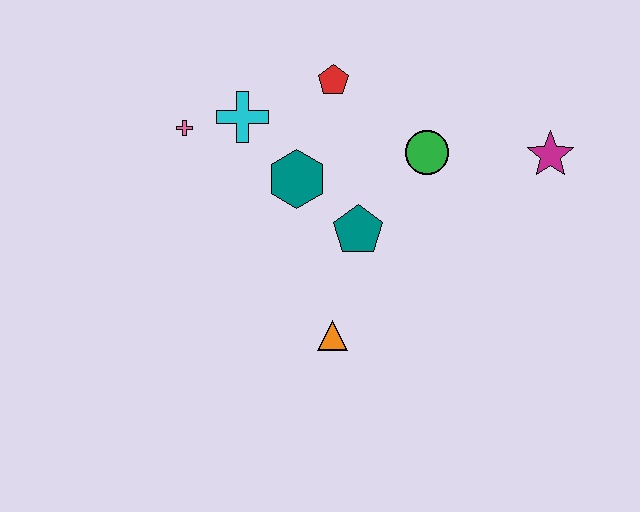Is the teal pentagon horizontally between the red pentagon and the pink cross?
No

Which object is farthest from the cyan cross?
The magenta star is farthest from the cyan cross.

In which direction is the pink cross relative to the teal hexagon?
The pink cross is to the left of the teal hexagon.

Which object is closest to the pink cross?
The cyan cross is closest to the pink cross.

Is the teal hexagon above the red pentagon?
No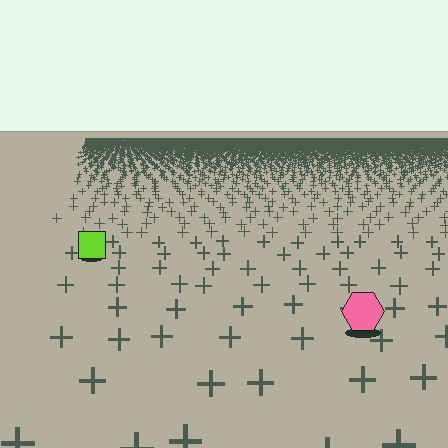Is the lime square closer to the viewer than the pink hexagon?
No. The pink hexagon is closer — you can tell from the texture gradient: the ground texture is coarser near it.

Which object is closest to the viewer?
The pink hexagon is closest. The texture marks near it are larger and more spread out.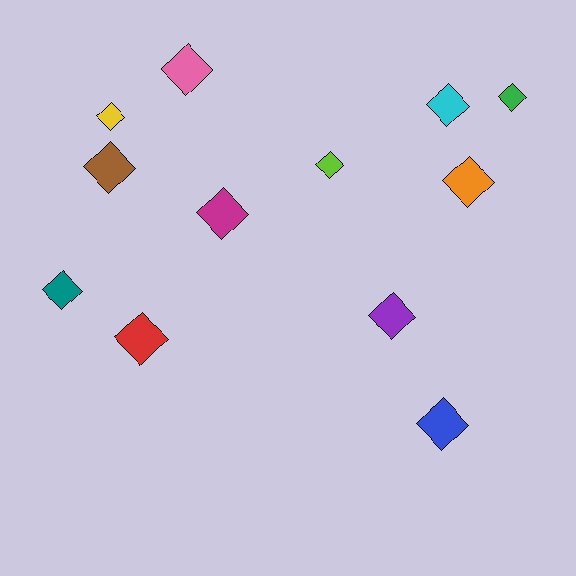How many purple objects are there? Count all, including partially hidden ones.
There is 1 purple object.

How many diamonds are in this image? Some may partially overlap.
There are 12 diamonds.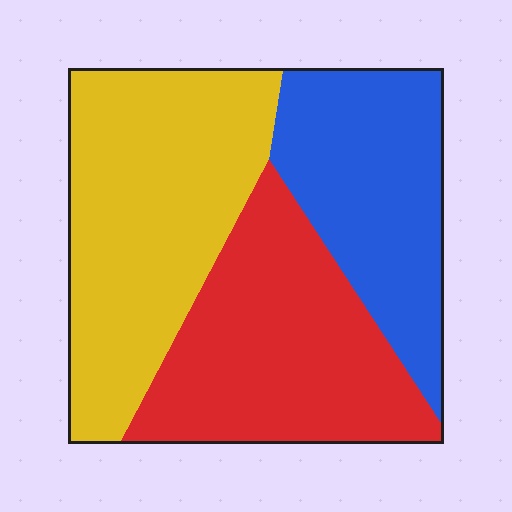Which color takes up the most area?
Yellow, at roughly 40%.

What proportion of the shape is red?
Red covers about 35% of the shape.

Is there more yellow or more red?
Yellow.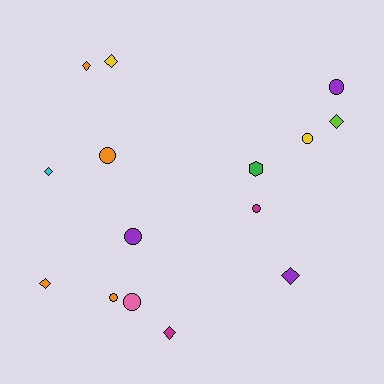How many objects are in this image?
There are 15 objects.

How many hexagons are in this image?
There is 1 hexagon.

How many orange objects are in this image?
There are 4 orange objects.